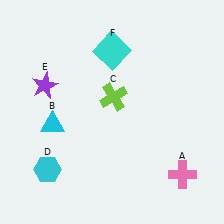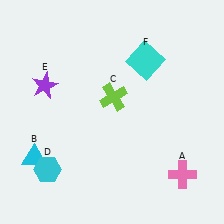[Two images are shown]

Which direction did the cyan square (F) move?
The cyan square (F) moved right.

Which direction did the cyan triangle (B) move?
The cyan triangle (B) moved down.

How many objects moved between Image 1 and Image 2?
2 objects moved between the two images.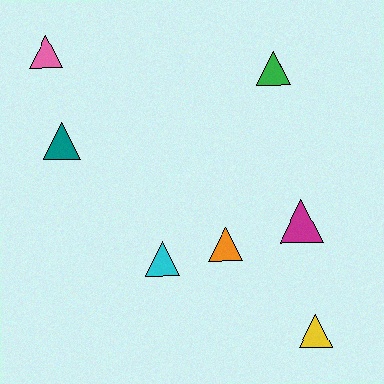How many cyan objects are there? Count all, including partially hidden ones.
There is 1 cyan object.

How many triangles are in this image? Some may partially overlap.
There are 7 triangles.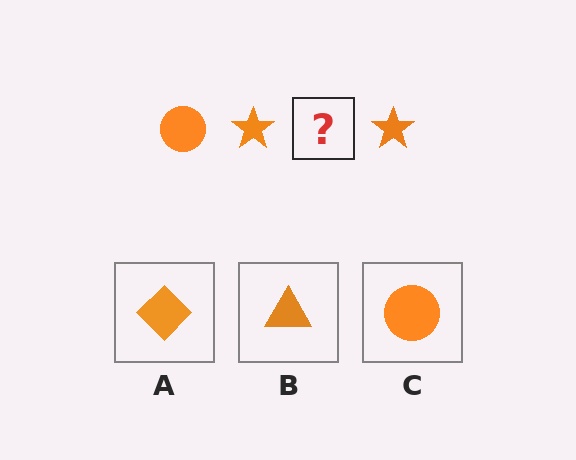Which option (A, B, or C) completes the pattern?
C.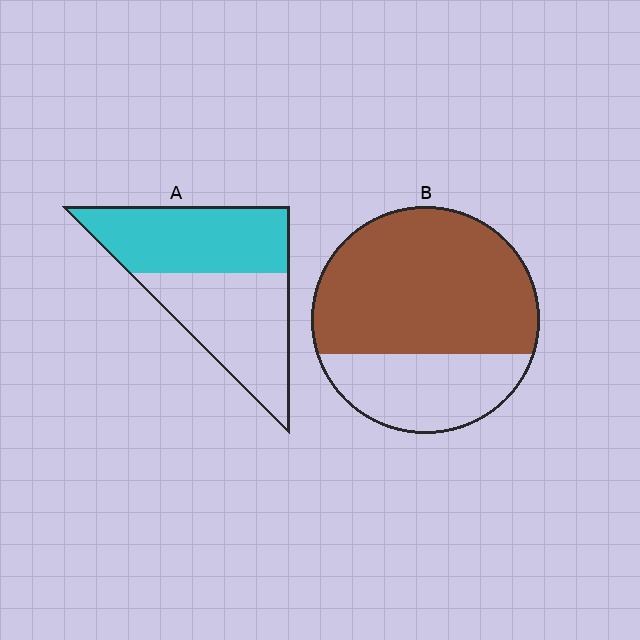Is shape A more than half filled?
Roughly half.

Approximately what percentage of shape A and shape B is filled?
A is approximately 50% and B is approximately 70%.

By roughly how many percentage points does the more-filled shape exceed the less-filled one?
By roughly 20 percentage points (B over A).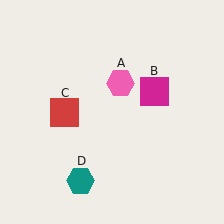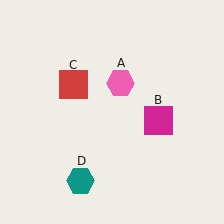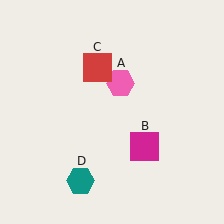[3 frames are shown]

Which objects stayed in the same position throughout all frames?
Pink hexagon (object A) and teal hexagon (object D) remained stationary.